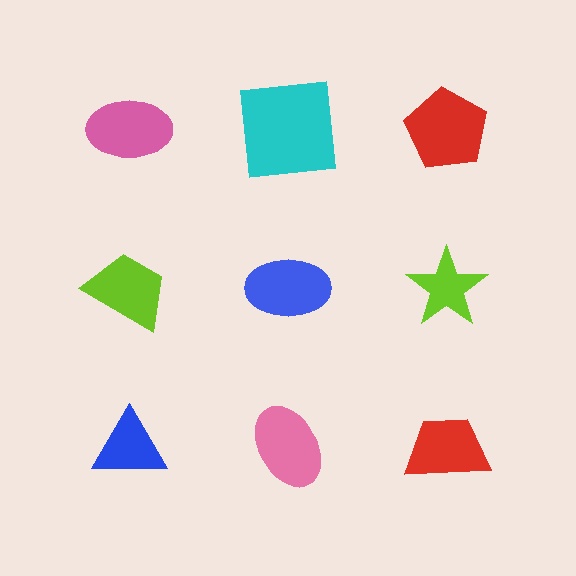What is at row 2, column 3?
A lime star.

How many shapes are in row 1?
3 shapes.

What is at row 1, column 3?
A red pentagon.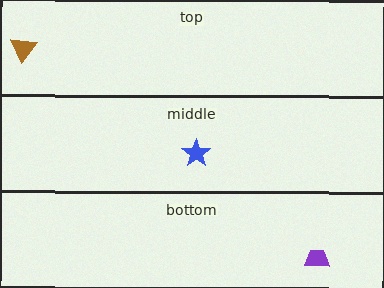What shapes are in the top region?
The brown triangle.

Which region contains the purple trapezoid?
The bottom region.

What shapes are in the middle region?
The blue star.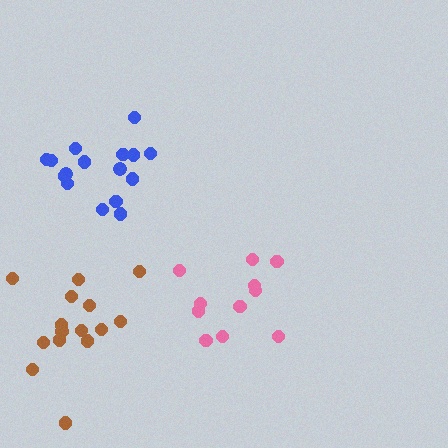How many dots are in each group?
Group 1: 15 dots, Group 2: 16 dots, Group 3: 11 dots (42 total).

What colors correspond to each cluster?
The clusters are colored: brown, blue, pink.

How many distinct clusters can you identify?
There are 3 distinct clusters.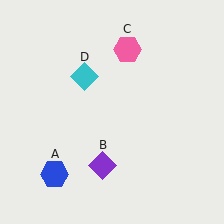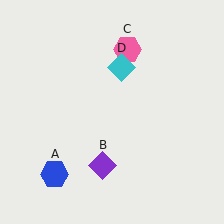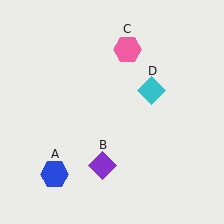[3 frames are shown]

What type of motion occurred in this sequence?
The cyan diamond (object D) rotated clockwise around the center of the scene.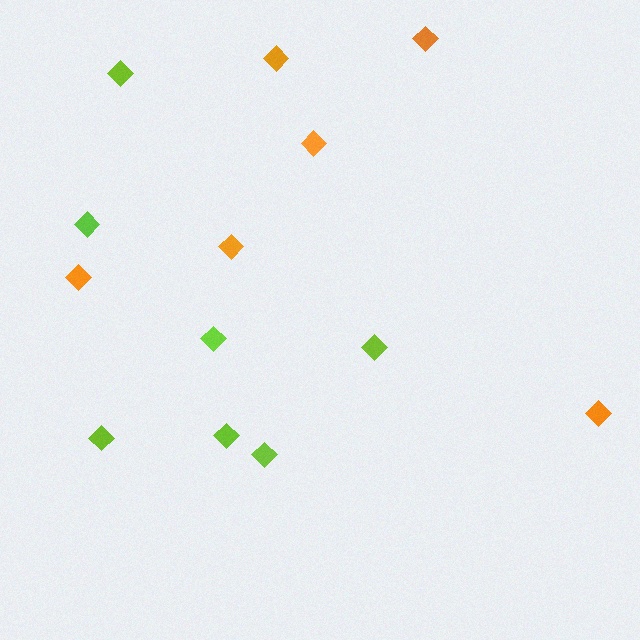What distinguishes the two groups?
There are 2 groups: one group of orange diamonds (6) and one group of lime diamonds (7).